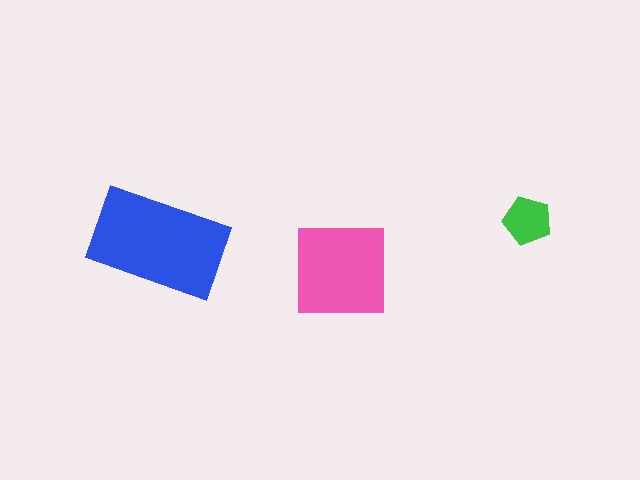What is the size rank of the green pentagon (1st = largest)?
3rd.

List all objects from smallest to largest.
The green pentagon, the pink square, the blue rectangle.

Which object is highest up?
The green pentagon is topmost.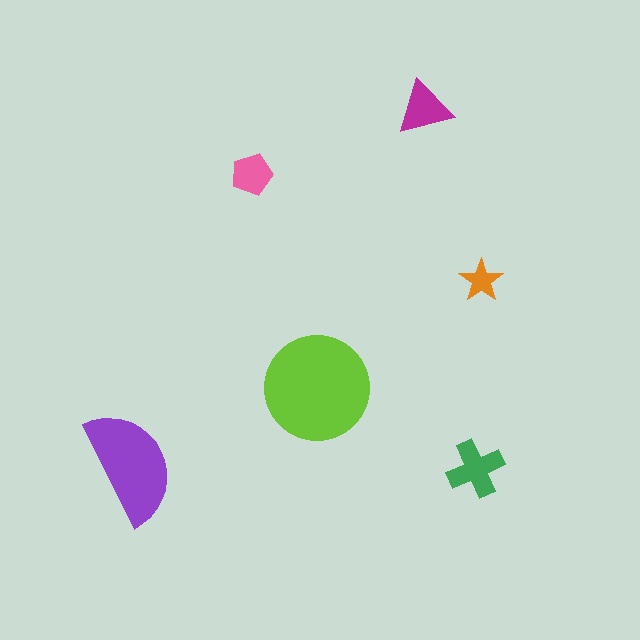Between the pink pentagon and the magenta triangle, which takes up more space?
The magenta triangle.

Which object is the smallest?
The orange star.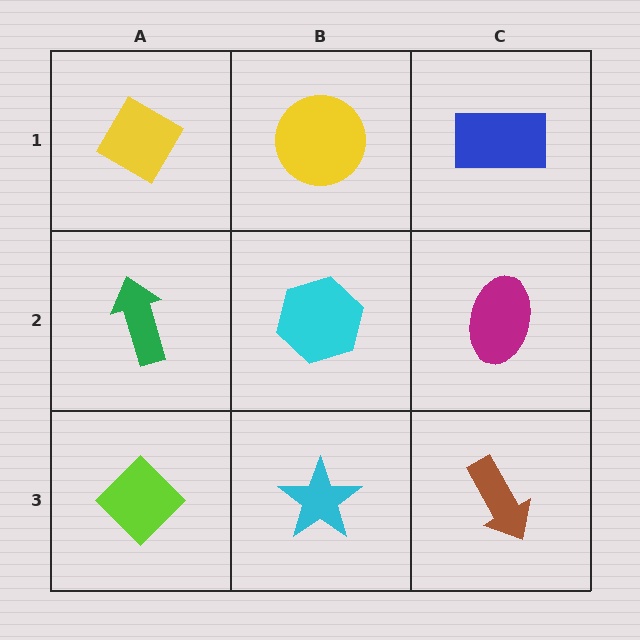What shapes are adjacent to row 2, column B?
A yellow circle (row 1, column B), a cyan star (row 3, column B), a green arrow (row 2, column A), a magenta ellipse (row 2, column C).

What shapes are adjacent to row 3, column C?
A magenta ellipse (row 2, column C), a cyan star (row 3, column B).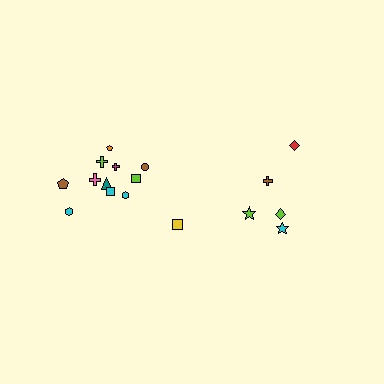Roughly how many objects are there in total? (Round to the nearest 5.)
Roughly 15 objects in total.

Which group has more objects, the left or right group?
The left group.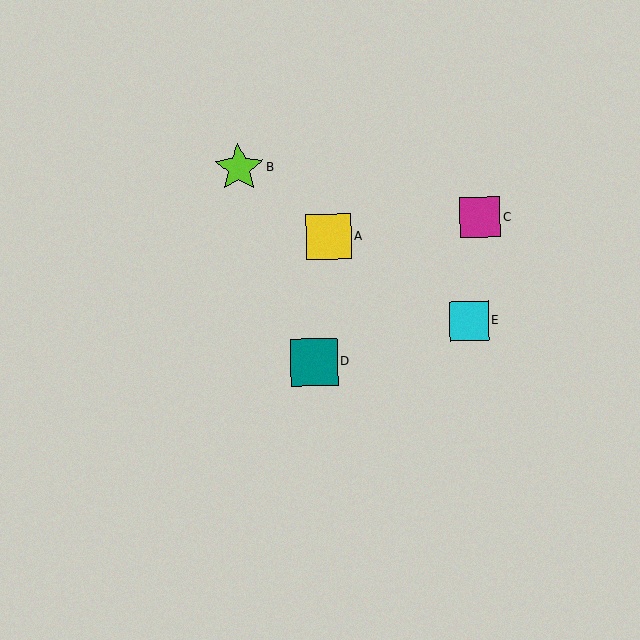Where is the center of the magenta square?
The center of the magenta square is at (480, 217).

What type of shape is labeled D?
Shape D is a teal square.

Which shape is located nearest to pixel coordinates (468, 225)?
The magenta square (labeled C) at (480, 217) is nearest to that location.